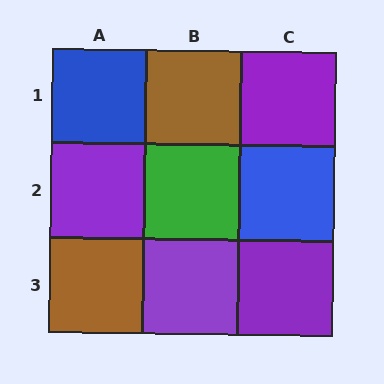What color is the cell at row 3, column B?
Purple.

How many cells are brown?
2 cells are brown.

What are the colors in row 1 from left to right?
Blue, brown, purple.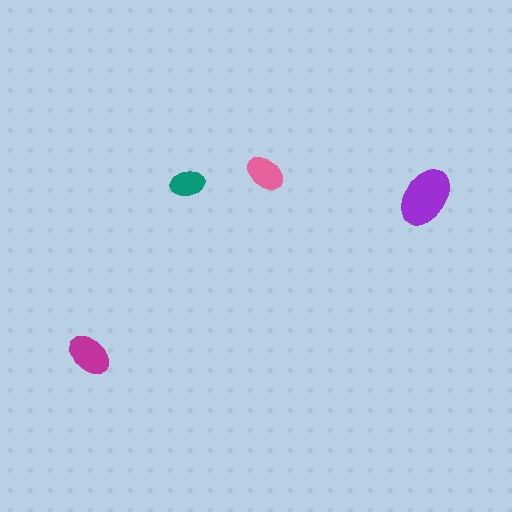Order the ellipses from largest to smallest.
the purple one, the magenta one, the pink one, the teal one.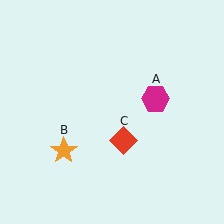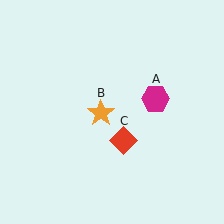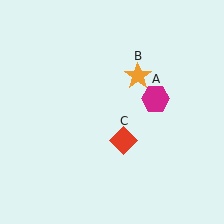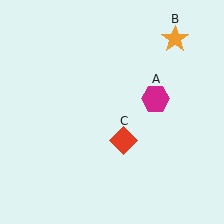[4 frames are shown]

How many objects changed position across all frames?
1 object changed position: orange star (object B).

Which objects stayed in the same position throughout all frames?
Magenta hexagon (object A) and red diamond (object C) remained stationary.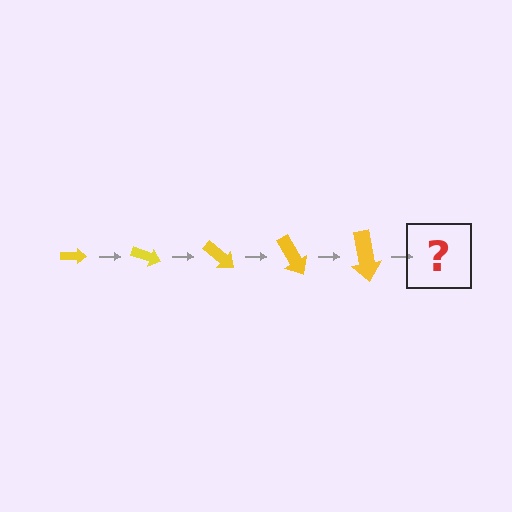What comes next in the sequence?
The next element should be an arrow, larger than the previous one and rotated 100 degrees from the start.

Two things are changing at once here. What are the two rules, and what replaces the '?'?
The two rules are that the arrow grows larger each step and it rotates 20 degrees each step. The '?' should be an arrow, larger than the previous one and rotated 100 degrees from the start.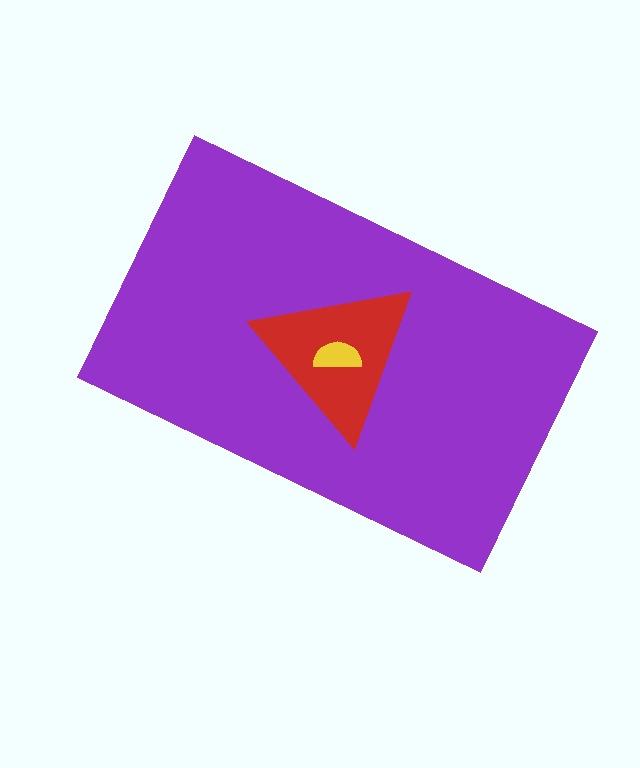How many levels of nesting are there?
3.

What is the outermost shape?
The purple rectangle.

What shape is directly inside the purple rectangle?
The red triangle.